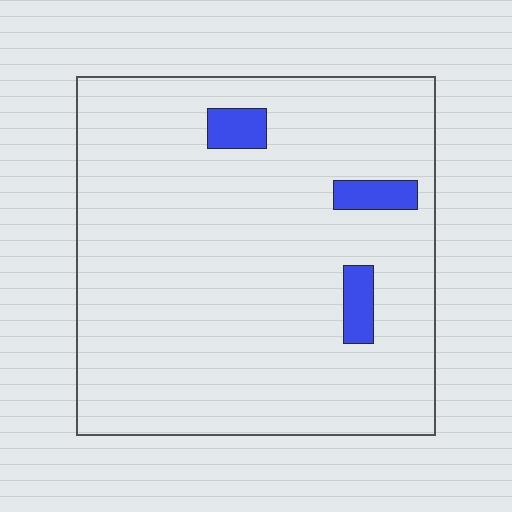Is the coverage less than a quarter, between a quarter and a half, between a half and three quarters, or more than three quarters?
Less than a quarter.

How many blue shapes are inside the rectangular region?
3.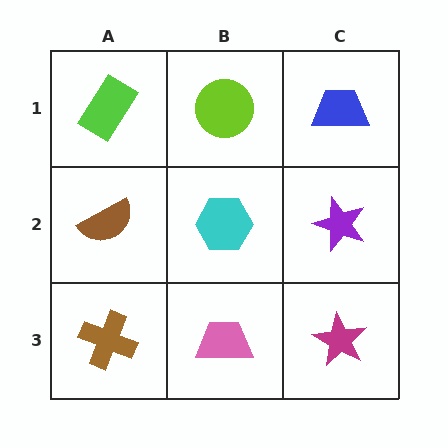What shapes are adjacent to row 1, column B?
A cyan hexagon (row 2, column B), a lime rectangle (row 1, column A), a blue trapezoid (row 1, column C).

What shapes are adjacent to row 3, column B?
A cyan hexagon (row 2, column B), a brown cross (row 3, column A), a magenta star (row 3, column C).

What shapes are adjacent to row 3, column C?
A purple star (row 2, column C), a pink trapezoid (row 3, column B).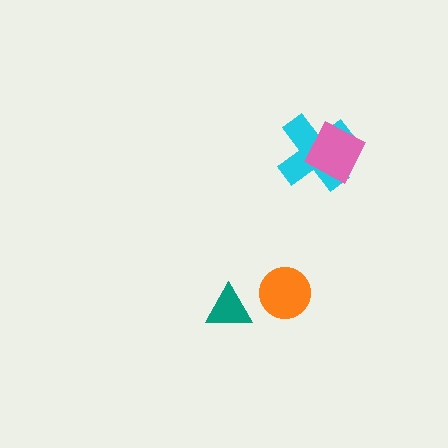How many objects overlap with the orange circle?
0 objects overlap with the orange circle.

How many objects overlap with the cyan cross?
1 object overlaps with the cyan cross.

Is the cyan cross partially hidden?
Yes, it is partially covered by another shape.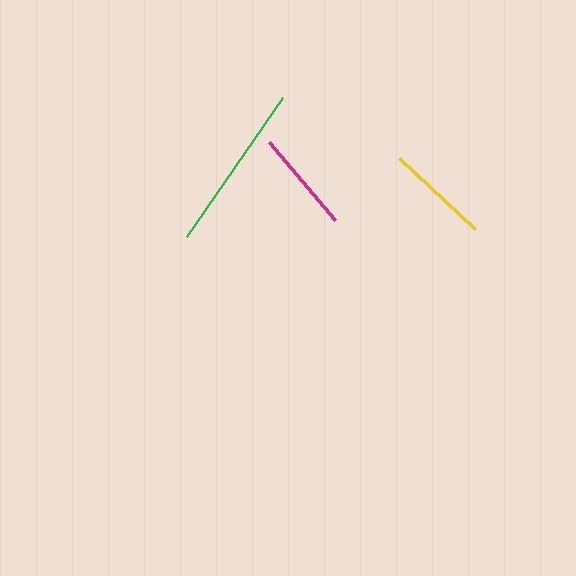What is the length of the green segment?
The green segment is approximately 169 pixels long.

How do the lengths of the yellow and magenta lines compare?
The yellow and magenta lines are approximately the same length.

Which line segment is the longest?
The green line is the longest at approximately 169 pixels.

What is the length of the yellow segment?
The yellow segment is approximately 104 pixels long.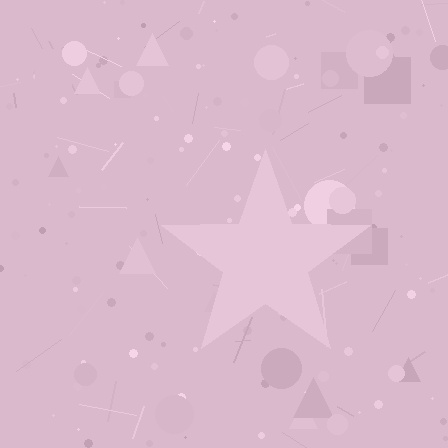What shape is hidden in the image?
A star is hidden in the image.